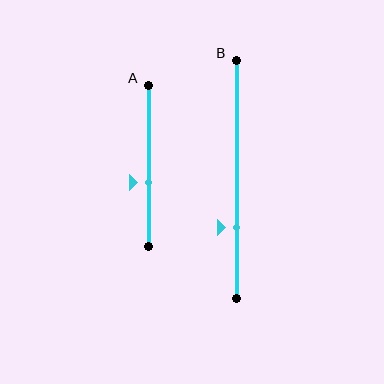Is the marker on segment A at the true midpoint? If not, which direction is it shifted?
No, the marker on segment A is shifted downward by about 10% of the segment length.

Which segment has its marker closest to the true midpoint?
Segment A has its marker closest to the true midpoint.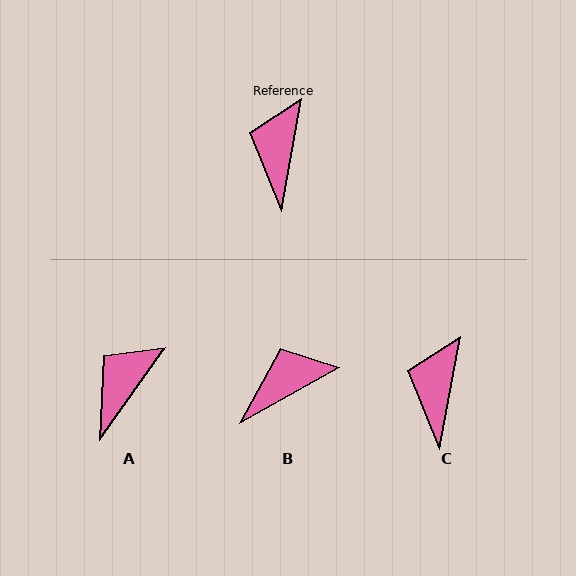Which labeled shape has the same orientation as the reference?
C.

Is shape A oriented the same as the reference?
No, it is off by about 25 degrees.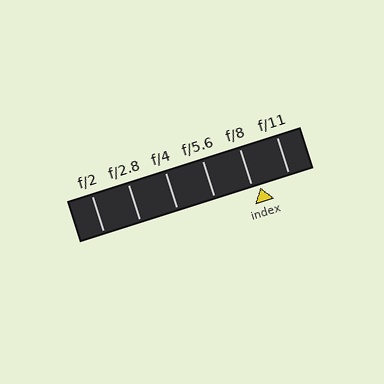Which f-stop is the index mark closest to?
The index mark is closest to f/8.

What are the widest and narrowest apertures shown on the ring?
The widest aperture shown is f/2 and the narrowest is f/11.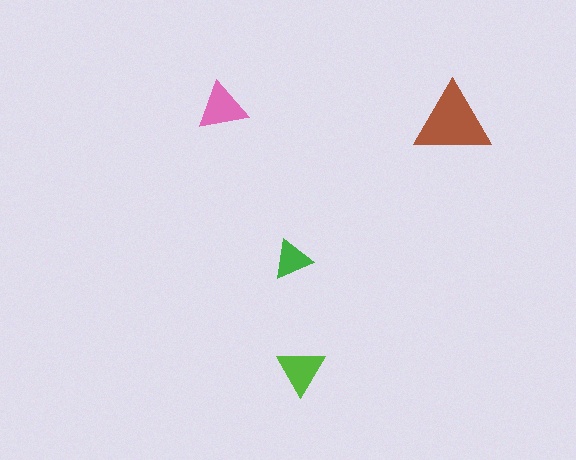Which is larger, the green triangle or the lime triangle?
The lime one.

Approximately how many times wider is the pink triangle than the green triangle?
About 1.5 times wider.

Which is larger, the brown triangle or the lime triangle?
The brown one.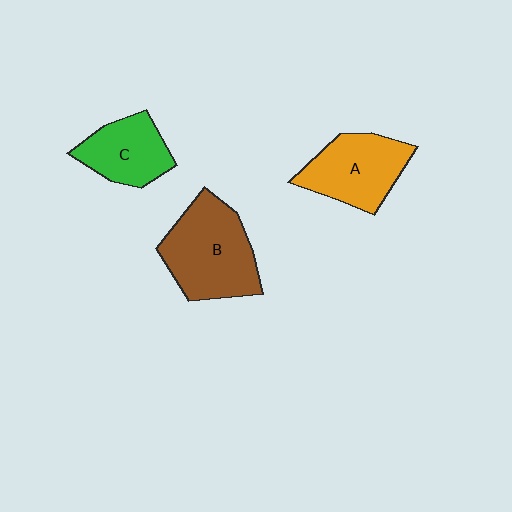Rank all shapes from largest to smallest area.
From largest to smallest: B (brown), A (orange), C (green).